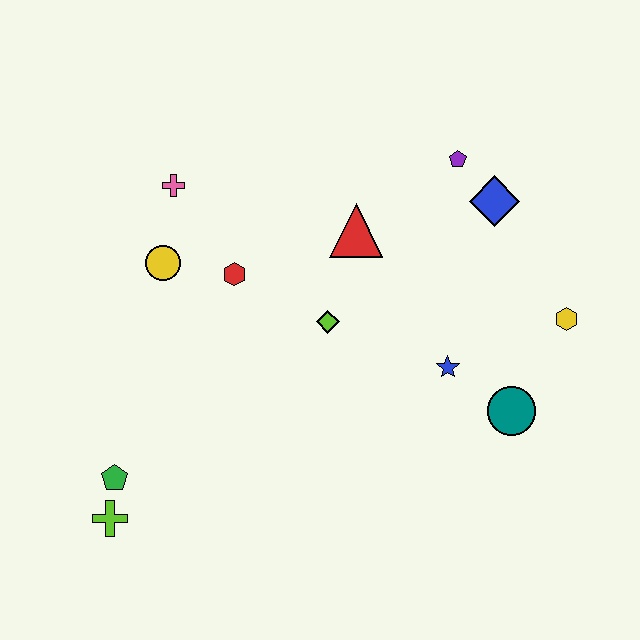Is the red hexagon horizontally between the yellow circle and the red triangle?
Yes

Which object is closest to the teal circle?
The blue star is closest to the teal circle.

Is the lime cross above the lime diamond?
No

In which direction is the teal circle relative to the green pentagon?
The teal circle is to the right of the green pentagon.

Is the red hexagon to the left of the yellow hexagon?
Yes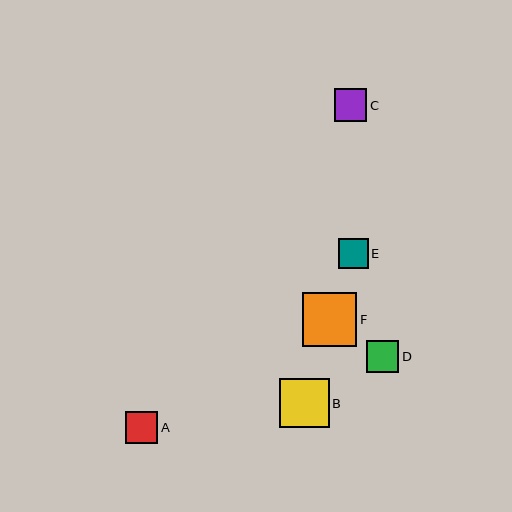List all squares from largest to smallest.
From largest to smallest: F, B, A, D, C, E.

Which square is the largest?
Square F is the largest with a size of approximately 54 pixels.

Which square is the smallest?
Square E is the smallest with a size of approximately 30 pixels.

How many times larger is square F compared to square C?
Square F is approximately 1.7 times the size of square C.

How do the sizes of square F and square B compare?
Square F and square B are approximately the same size.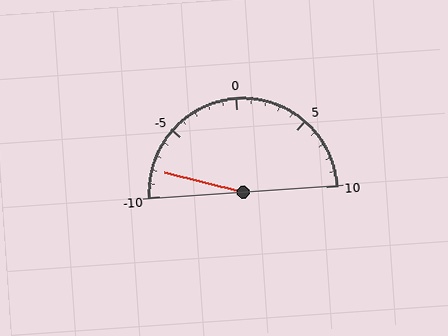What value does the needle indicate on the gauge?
The needle indicates approximately -8.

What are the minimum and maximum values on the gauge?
The gauge ranges from -10 to 10.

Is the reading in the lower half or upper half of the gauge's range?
The reading is in the lower half of the range (-10 to 10).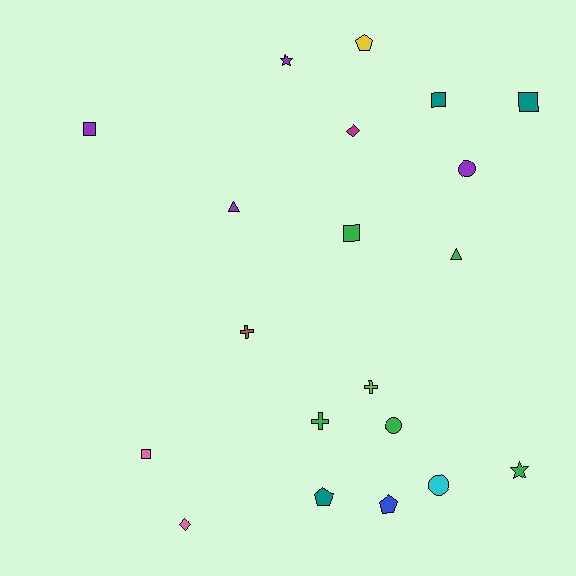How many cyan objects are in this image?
There is 1 cyan object.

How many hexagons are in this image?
There are no hexagons.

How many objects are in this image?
There are 20 objects.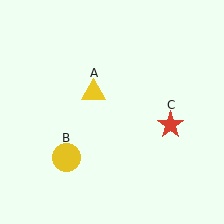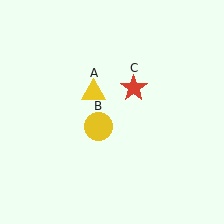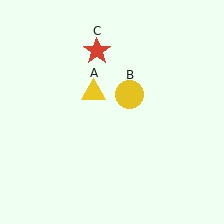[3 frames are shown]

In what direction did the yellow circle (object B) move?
The yellow circle (object B) moved up and to the right.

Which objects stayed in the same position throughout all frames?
Yellow triangle (object A) remained stationary.